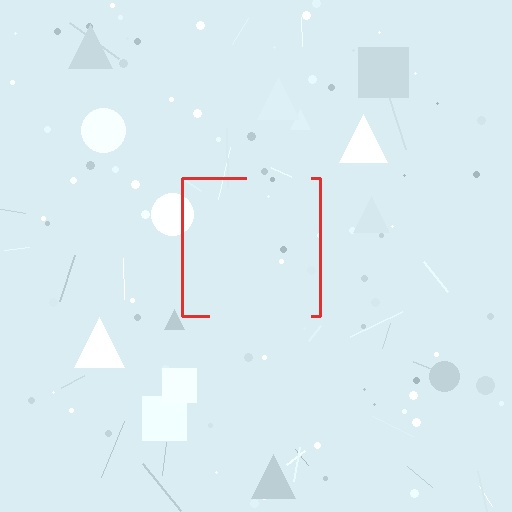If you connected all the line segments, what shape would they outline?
They would outline a square.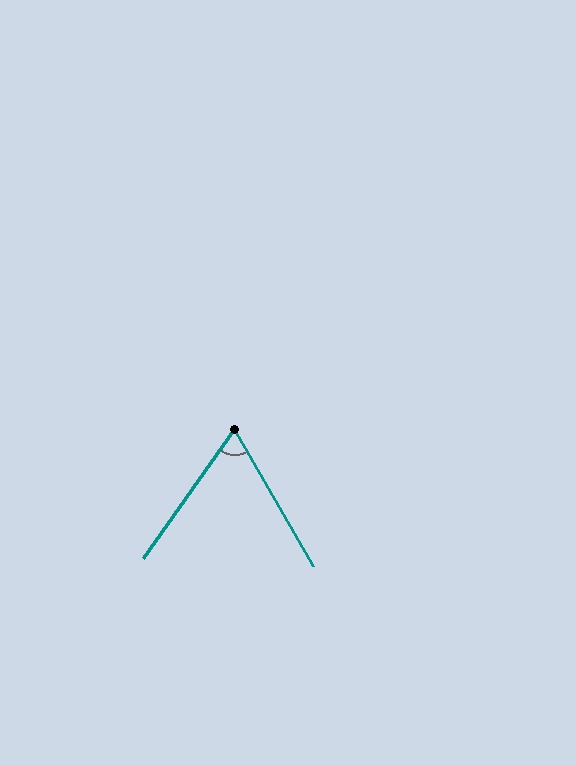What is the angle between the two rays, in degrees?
Approximately 65 degrees.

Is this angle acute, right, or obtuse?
It is acute.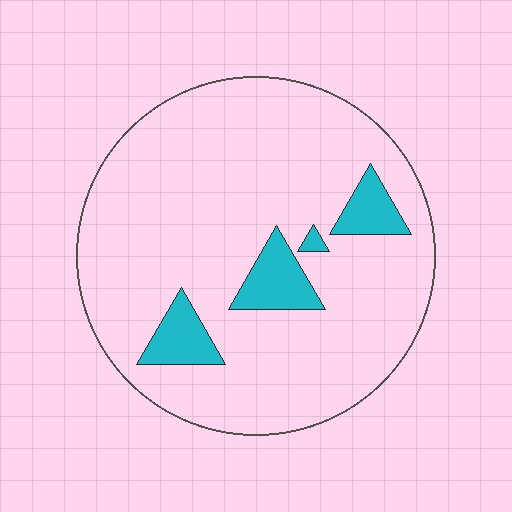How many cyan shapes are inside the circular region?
4.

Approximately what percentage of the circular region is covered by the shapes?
Approximately 10%.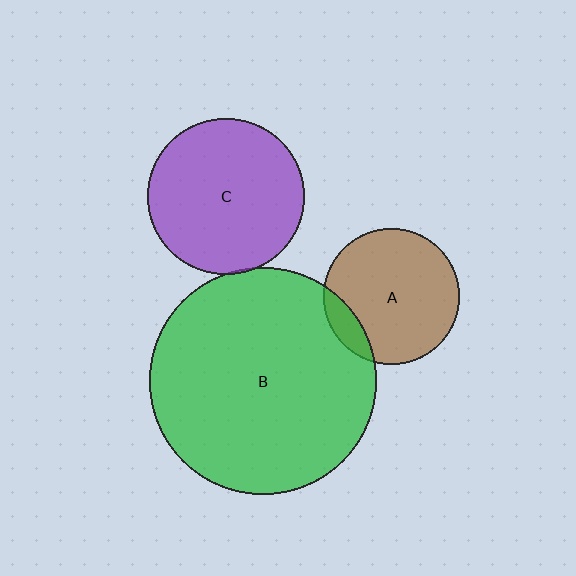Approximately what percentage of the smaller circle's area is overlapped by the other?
Approximately 5%.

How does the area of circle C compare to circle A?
Approximately 1.3 times.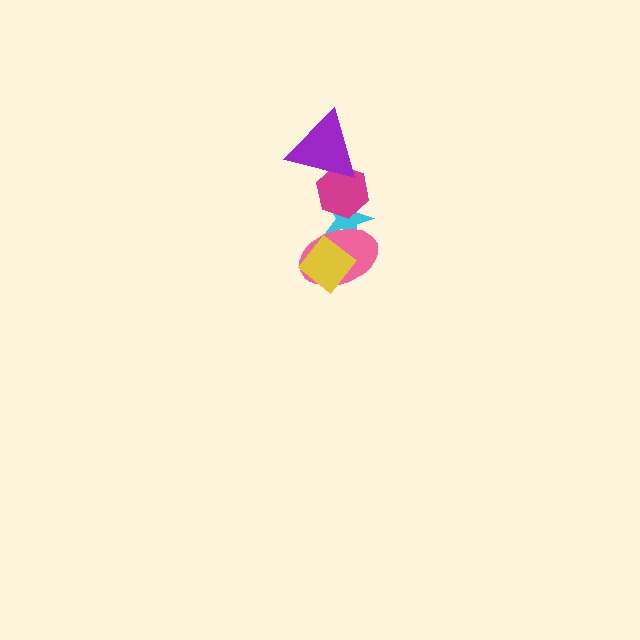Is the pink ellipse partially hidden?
Yes, it is partially covered by another shape.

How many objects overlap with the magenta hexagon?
2 objects overlap with the magenta hexagon.